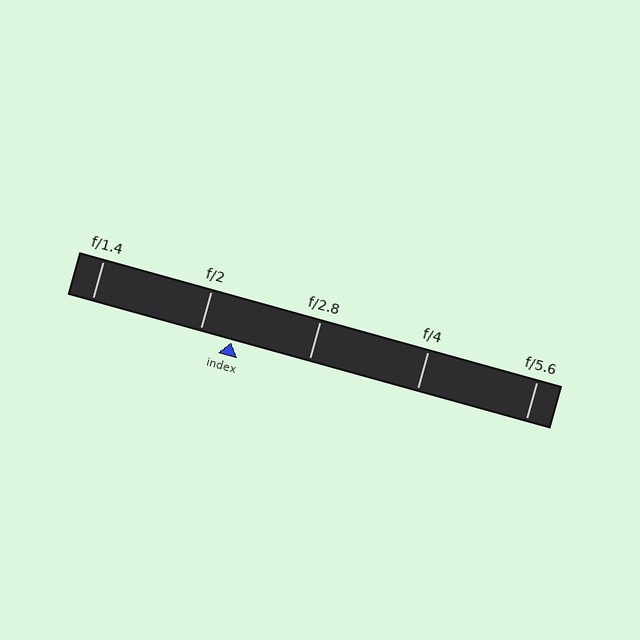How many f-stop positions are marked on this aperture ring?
There are 5 f-stop positions marked.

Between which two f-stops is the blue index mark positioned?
The index mark is between f/2 and f/2.8.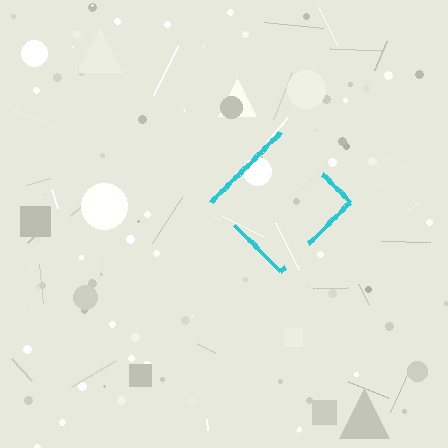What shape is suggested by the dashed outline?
The dashed outline suggests a diamond.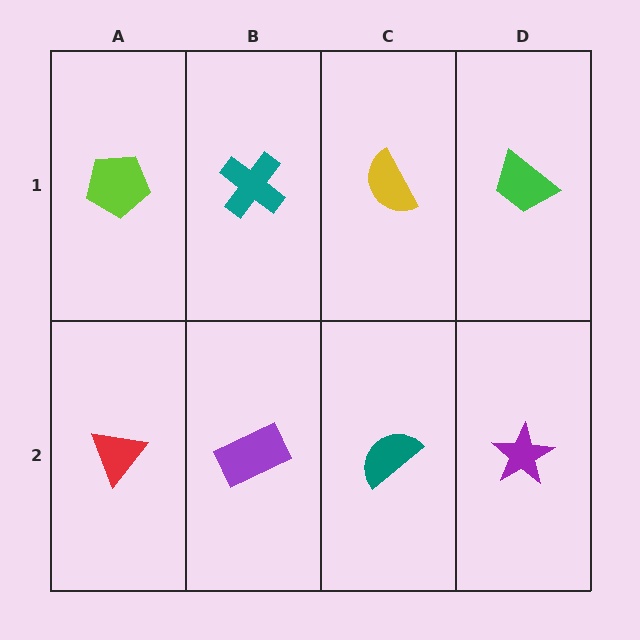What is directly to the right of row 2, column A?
A purple rectangle.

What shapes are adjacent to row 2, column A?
A lime pentagon (row 1, column A), a purple rectangle (row 2, column B).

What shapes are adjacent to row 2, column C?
A yellow semicircle (row 1, column C), a purple rectangle (row 2, column B), a purple star (row 2, column D).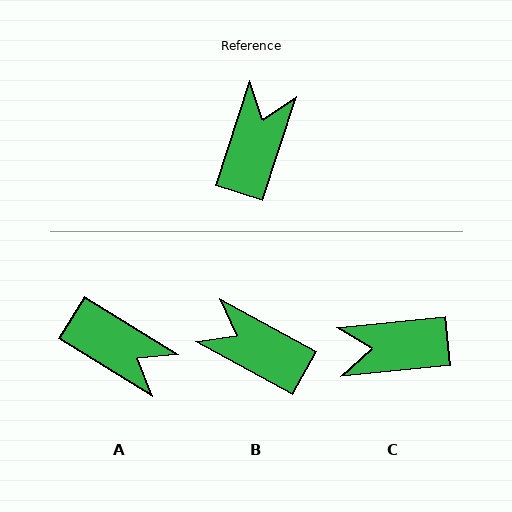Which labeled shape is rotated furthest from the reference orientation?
C, about 114 degrees away.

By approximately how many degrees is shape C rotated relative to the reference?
Approximately 114 degrees counter-clockwise.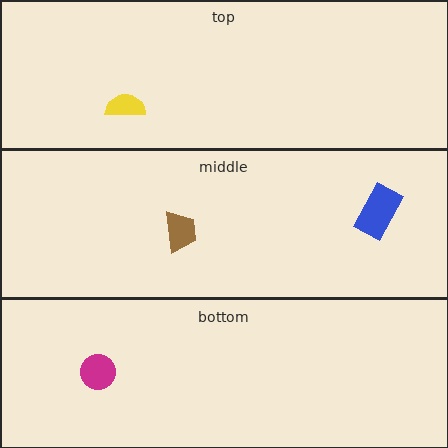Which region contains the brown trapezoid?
The middle region.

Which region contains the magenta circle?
The bottom region.